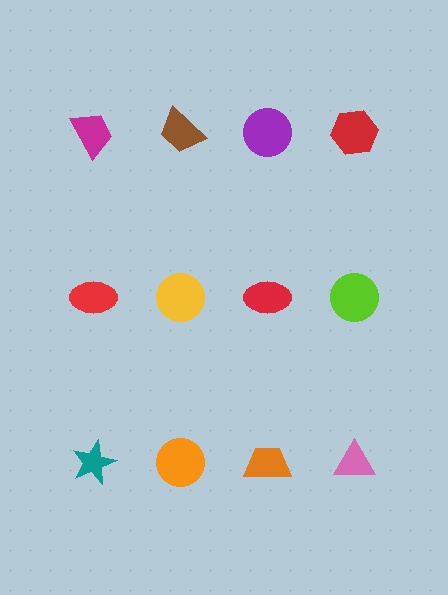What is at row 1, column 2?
A brown trapezoid.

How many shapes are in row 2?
4 shapes.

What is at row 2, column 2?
A yellow circle.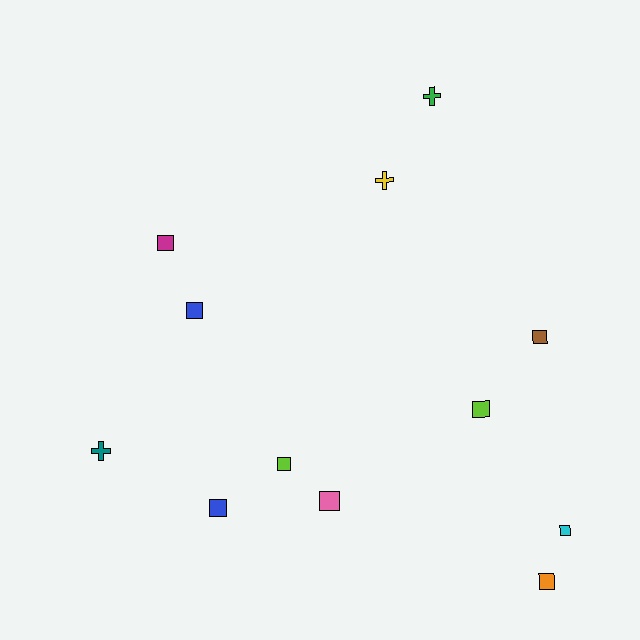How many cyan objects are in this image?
There is 1 cyan object.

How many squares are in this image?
There are 9 squares.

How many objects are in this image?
There are 12 objects.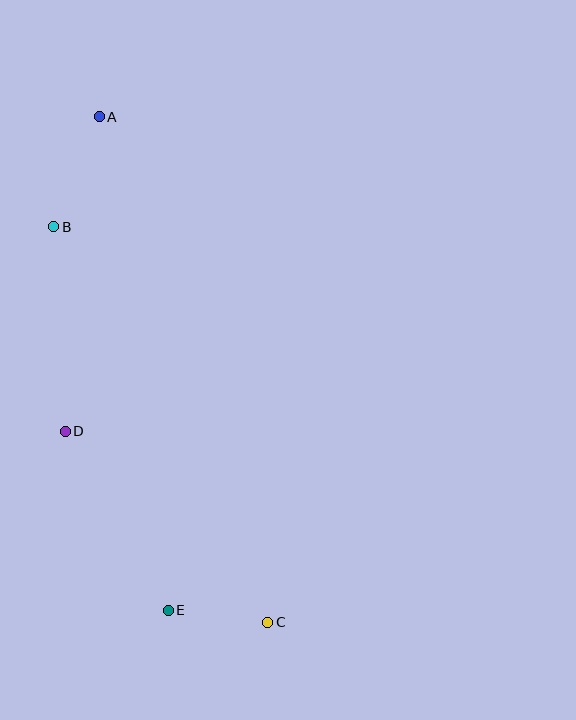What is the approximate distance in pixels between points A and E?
The distance between A and E is approximately 498 pixels.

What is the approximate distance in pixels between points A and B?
The distance between A and B is approximately 119 pixels.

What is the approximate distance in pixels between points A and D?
The distance between A and D is approximately 316 pixels.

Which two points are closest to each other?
Points C and E are closest to each other.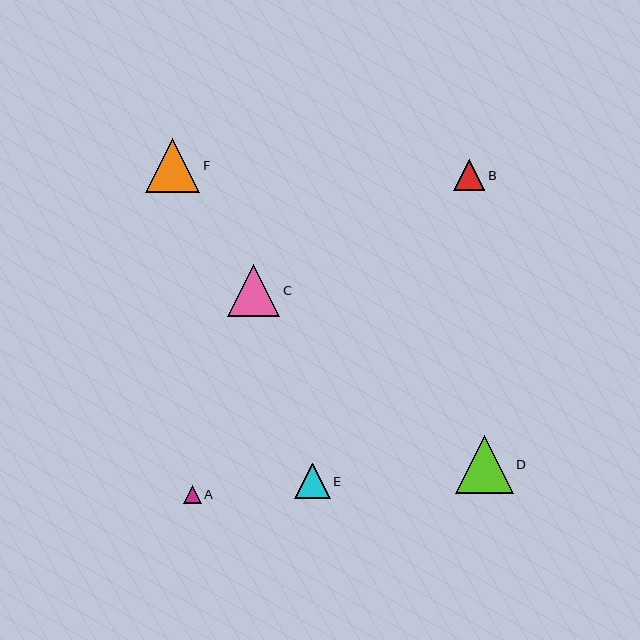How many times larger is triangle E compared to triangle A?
Triangle E is approximately 2.0 times the size of triangle A.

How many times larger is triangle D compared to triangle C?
Triangle D is approximately 1.1 times the size of triangle C.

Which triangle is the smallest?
Triangle A is the smallest with a size of approximately 18 pixels.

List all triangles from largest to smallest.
From largest to smallest: D, F, C, E, B, A.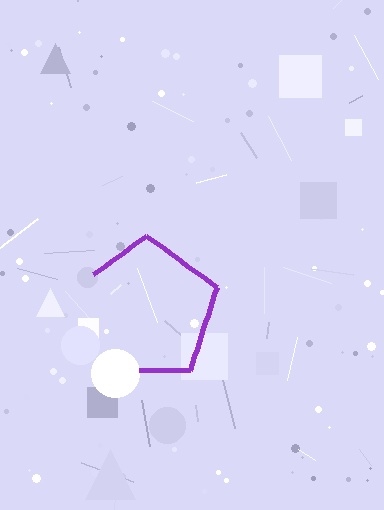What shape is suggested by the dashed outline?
The dashed outline suggests a pentagon.